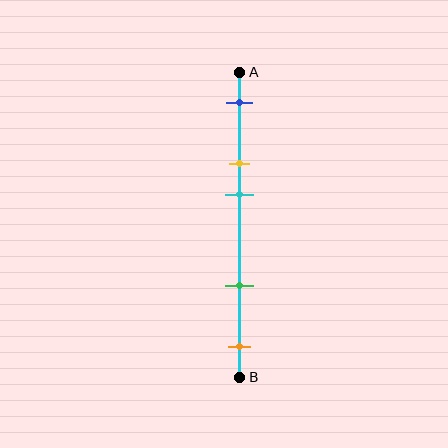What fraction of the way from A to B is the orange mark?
The orange mark is approximately 90% (0.9) of the way from A to B.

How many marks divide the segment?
There are 5 marks dividing the segment.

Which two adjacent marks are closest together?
The yellow and cyan marks are the closest adjacent pair.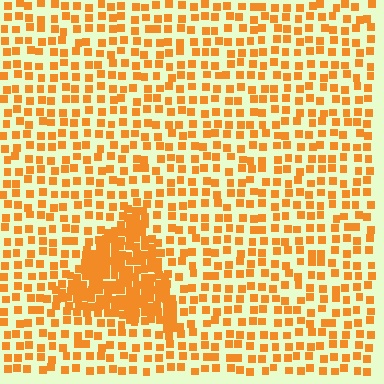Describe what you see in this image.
The image contains small orange elements arranged at two different densities. A triangle-shaped region is visible where the elements are more densely packed than the surrounding area.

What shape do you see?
I see a triangle.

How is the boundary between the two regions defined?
The boundary is defined by a change in element density (approximately 2.5x ratio). All elements are the same color, size, and shape.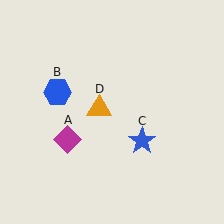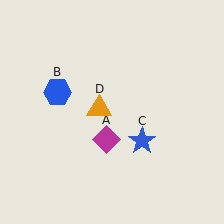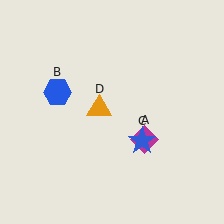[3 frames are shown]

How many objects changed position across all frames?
1 object changed position: magenta diamond (object A).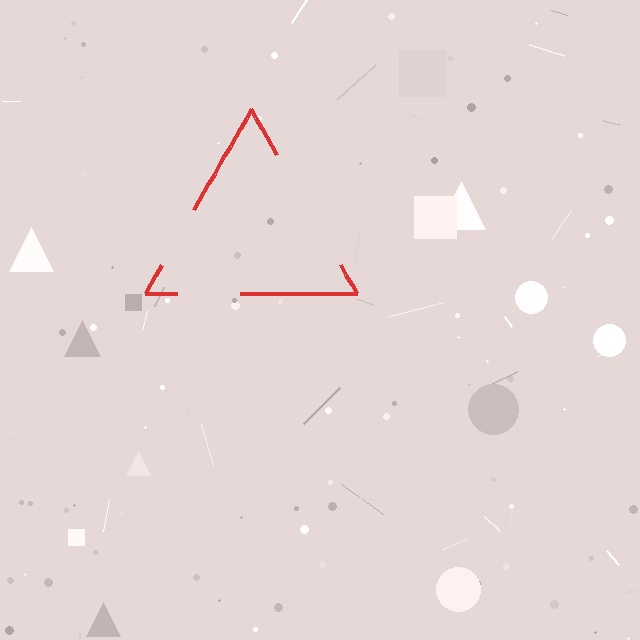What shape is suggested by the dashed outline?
The dashed outline suggests a triangle.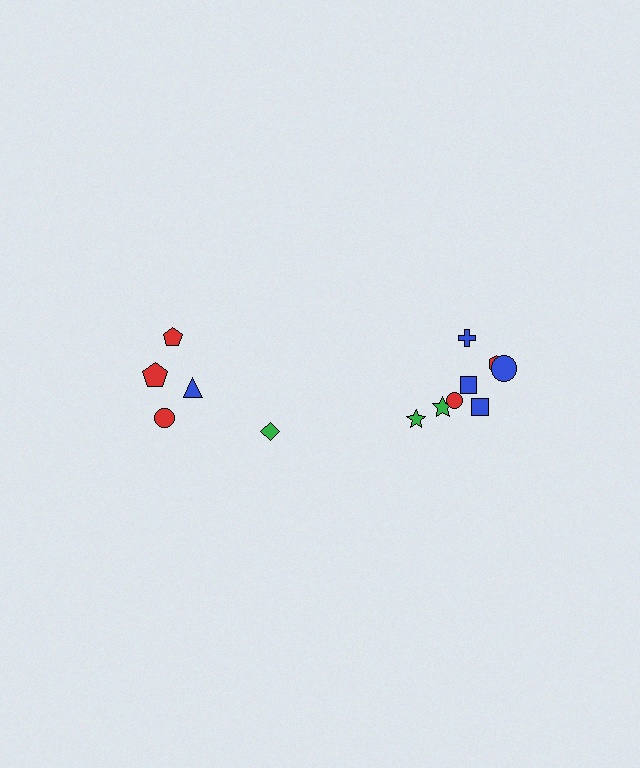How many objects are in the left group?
There are 5 objects.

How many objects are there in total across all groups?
There are 13 objects.